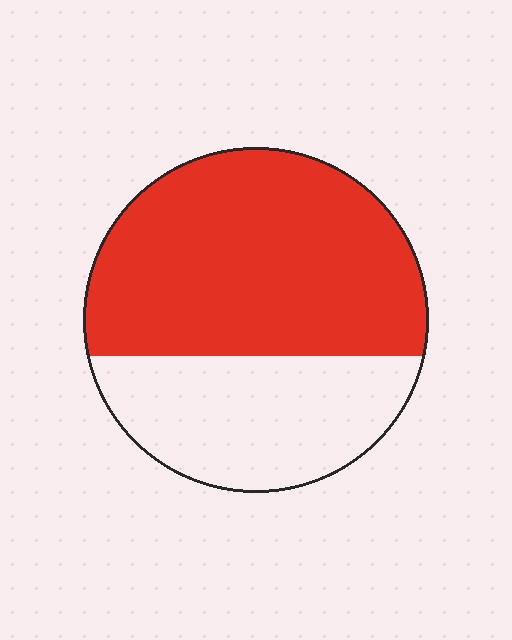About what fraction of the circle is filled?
About five eighths (5/8).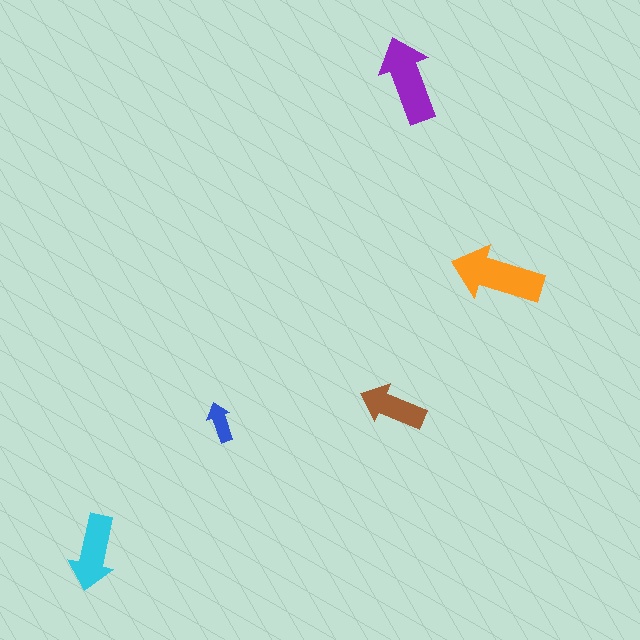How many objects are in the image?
There are 5 objects in the image.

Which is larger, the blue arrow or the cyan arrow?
The cyan one.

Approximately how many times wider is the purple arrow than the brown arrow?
About 1.5 times wider.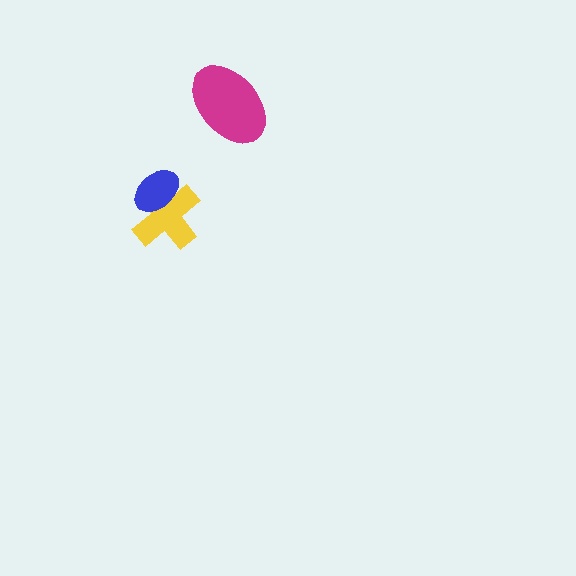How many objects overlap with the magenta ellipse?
0 objects overlap with the magenta ellipse.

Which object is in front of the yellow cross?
The blue ellipse is in front of the yellow cross.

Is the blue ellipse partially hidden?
No, no other shape covers it.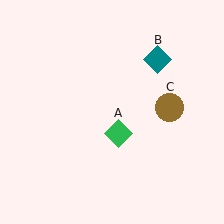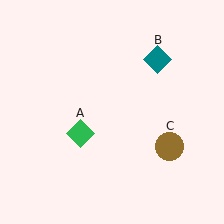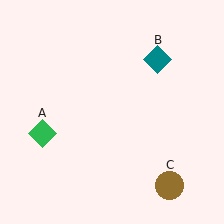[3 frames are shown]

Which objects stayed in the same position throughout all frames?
Teal diamond (object B) remained stationary.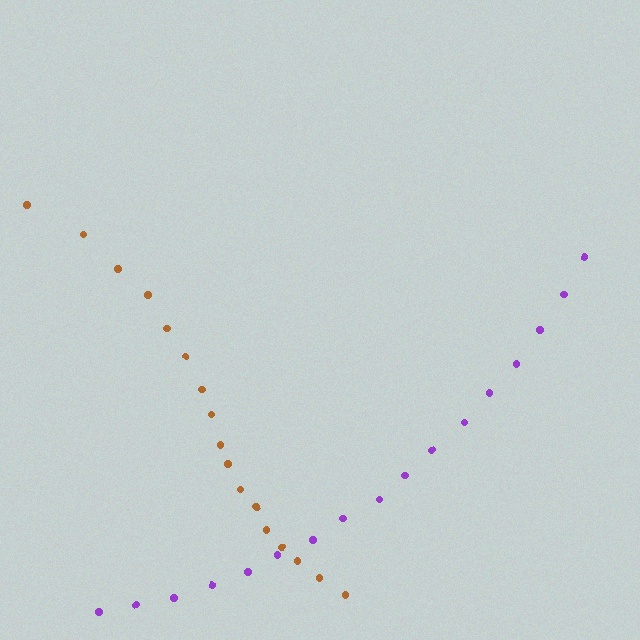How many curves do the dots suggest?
There are 2 distinct paths.